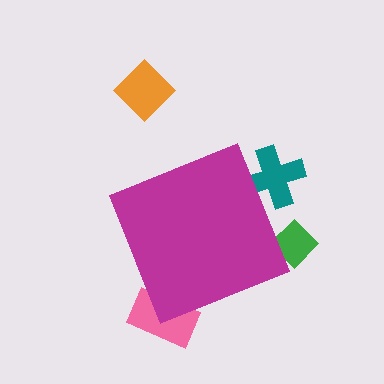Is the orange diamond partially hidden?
No, the orange diamond is fully visible.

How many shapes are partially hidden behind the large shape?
3 shapes are partially hidden.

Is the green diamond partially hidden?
Yes, the green diamond is partially hidden behind the magenta diamond.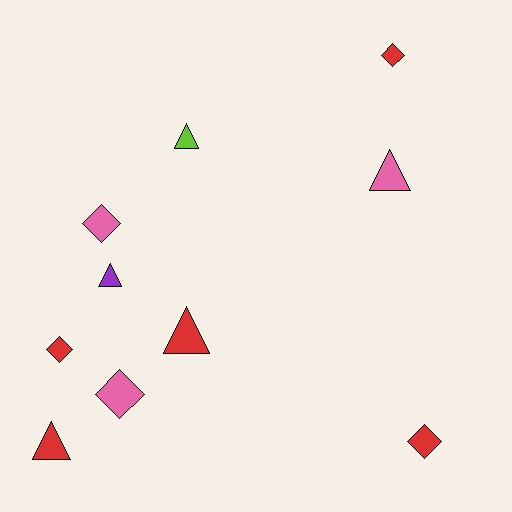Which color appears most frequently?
Red, with 5 objects.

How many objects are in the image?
There are 10 objects.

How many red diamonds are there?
There are 3 red diamonds.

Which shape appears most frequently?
Diamond, with 5 objects.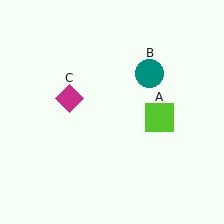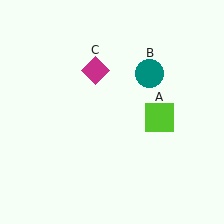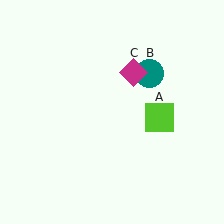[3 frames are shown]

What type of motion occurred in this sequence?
The magenta diamond (object C) rotated clockwise around the center of the scene.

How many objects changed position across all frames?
1 object changed position: magenta diamond (object C).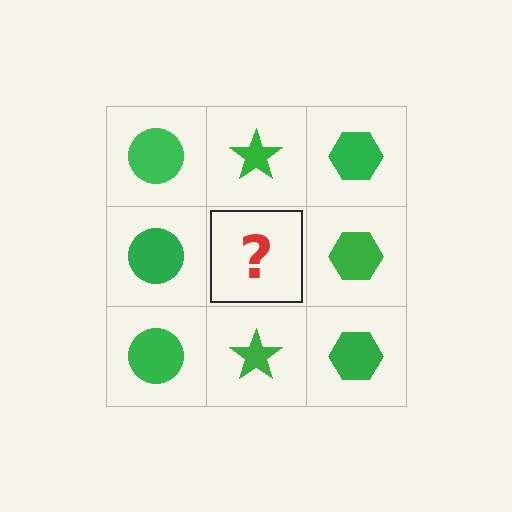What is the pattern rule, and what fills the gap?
The rule is that each column has a consistent shape. The gap should be filled with a green star.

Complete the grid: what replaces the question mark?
The question mark should be replaced with a green star.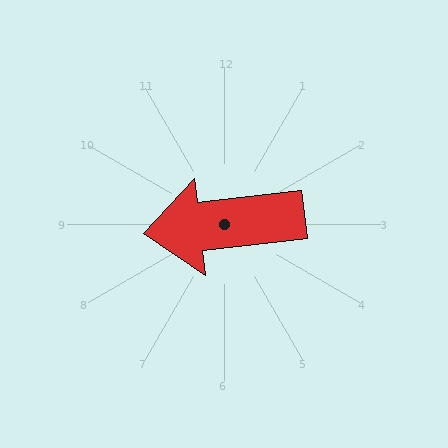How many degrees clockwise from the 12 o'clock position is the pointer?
Approximately 263 degrees.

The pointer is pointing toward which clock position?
Roughly 9 o'clock.